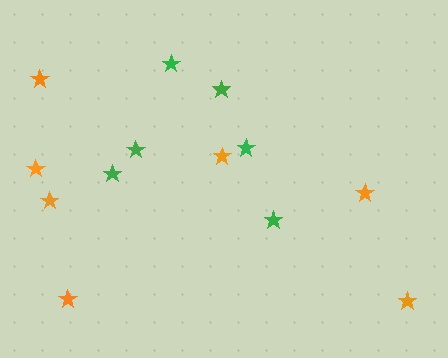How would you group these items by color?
There are 2 groups: one group of orange stars (7) and one group of green stars (6).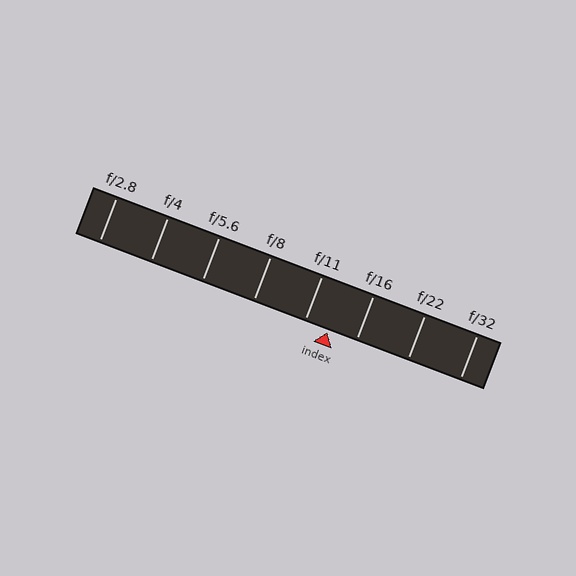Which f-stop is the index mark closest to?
The index mark is closest to f/11.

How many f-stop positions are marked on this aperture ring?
There are 8 f-stop positions marked.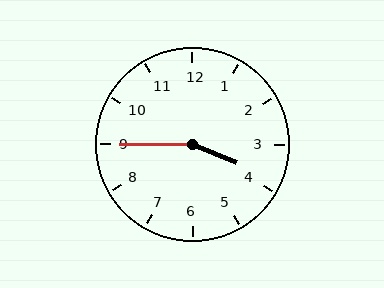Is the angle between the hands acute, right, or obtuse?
It is obtuse.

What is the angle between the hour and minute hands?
Approximately 158 degrees.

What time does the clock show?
3:45.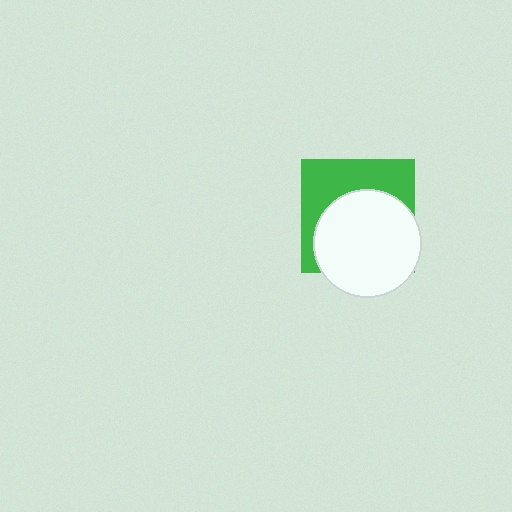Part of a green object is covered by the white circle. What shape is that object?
It is a square.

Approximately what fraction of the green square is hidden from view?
Roughly 58% of the green square is hidden behind the white circle.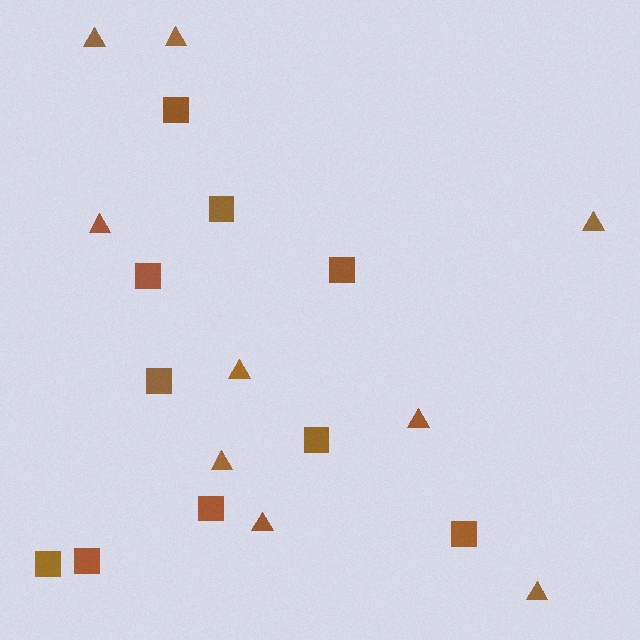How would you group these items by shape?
There are 2 groups: one group of triangles (9) and one group of squares (10).